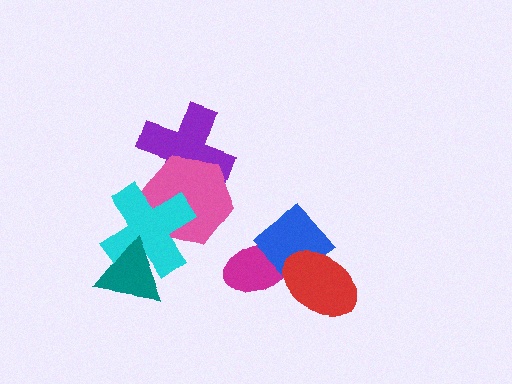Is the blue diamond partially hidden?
Yes, it is partially covered by another shape.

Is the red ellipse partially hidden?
No, no other shape covers it.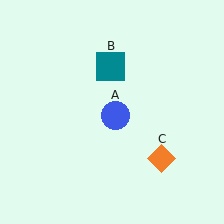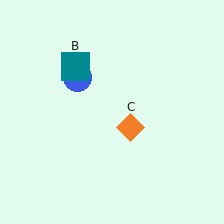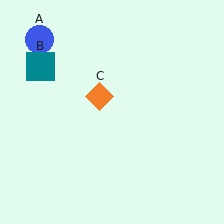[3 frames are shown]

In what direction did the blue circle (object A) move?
The blue circle (object A) moved up and to the left.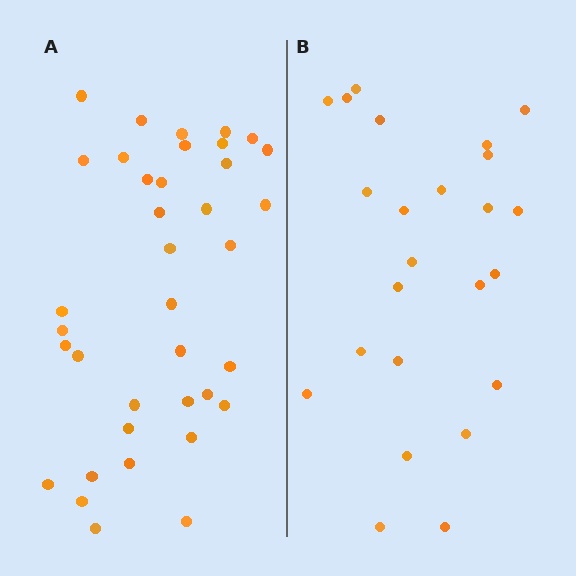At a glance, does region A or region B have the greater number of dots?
Region A (the left region) has more dots.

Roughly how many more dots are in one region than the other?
Region A has approximately 15 more dots than region B.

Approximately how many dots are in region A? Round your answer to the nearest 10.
About 40 dots. (The exact count is 37, which rounds to 40.)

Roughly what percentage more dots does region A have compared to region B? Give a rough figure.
About 55% more.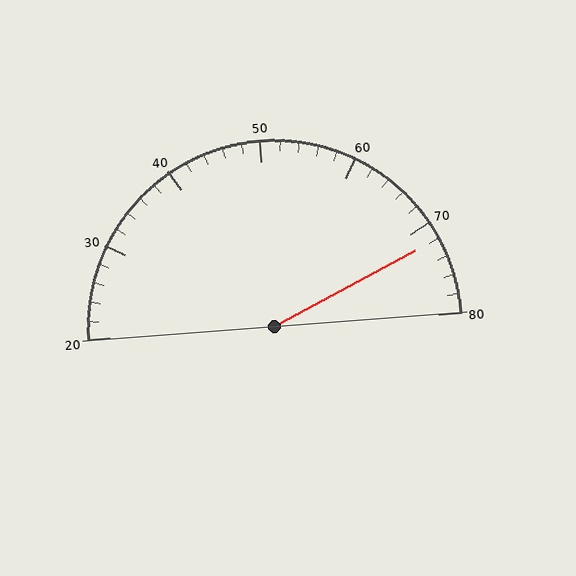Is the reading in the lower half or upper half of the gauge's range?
The reading is in the upper half of the range (20 to 80).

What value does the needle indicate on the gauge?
The needle indicates approximately 72.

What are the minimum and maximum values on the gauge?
The gauge ranges from 20 to 80.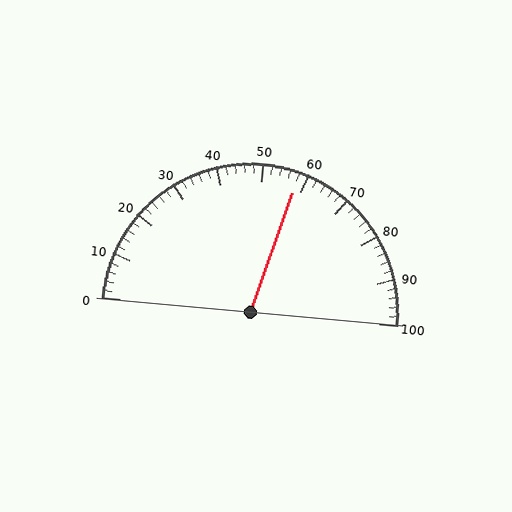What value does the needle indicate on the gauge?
The needle indicates approximately 58.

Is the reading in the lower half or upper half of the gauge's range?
The reading is in the upper half of the range (0 to 100).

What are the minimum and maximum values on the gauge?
The gauge ranges from 0 to 100.